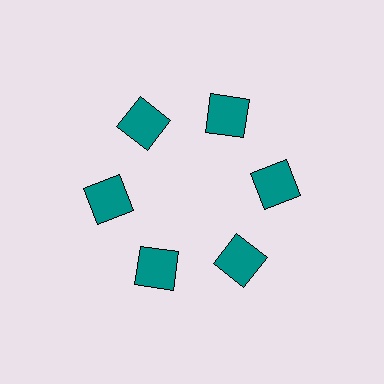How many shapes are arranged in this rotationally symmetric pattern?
There are 6 shapes, arranged in 6 groups of 1.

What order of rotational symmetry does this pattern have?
This pattern has 6-fold rotational symmetry.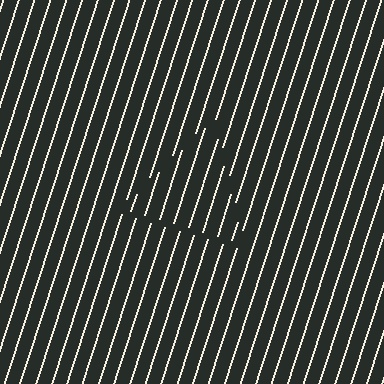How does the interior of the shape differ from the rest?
The interior of the shape contains the same grating, shifted by half a period — the contour is defined by the phase discontinuity where line-ends from the inner and outer gratings abut.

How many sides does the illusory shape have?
3 sides — the line-ends trace a triangle.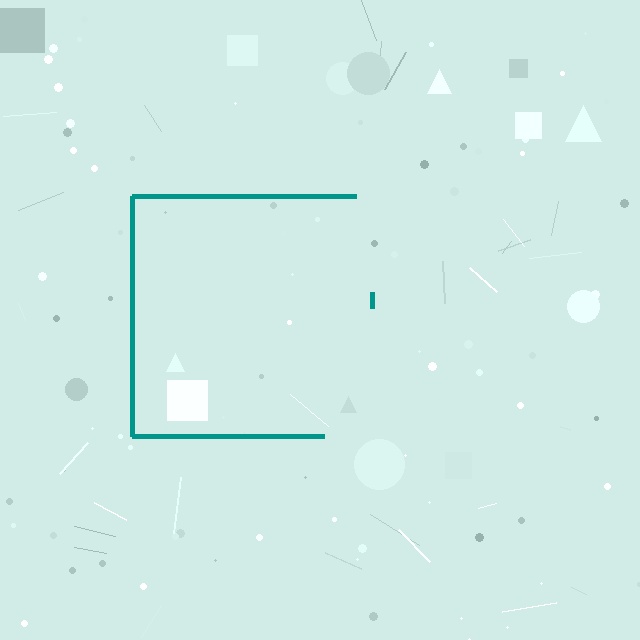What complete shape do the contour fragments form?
The contour fragments form a square.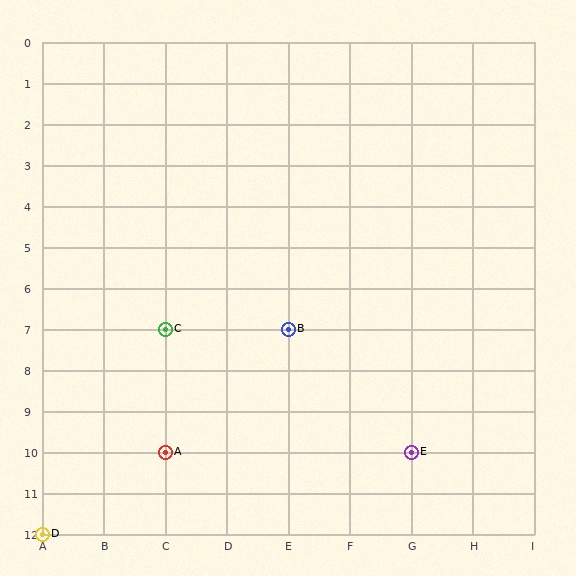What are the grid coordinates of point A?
Point A is at grid coordinates (C, 10).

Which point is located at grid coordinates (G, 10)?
Point E is at (G, 10).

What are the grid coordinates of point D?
Point D is at grid coordinates (A, 12).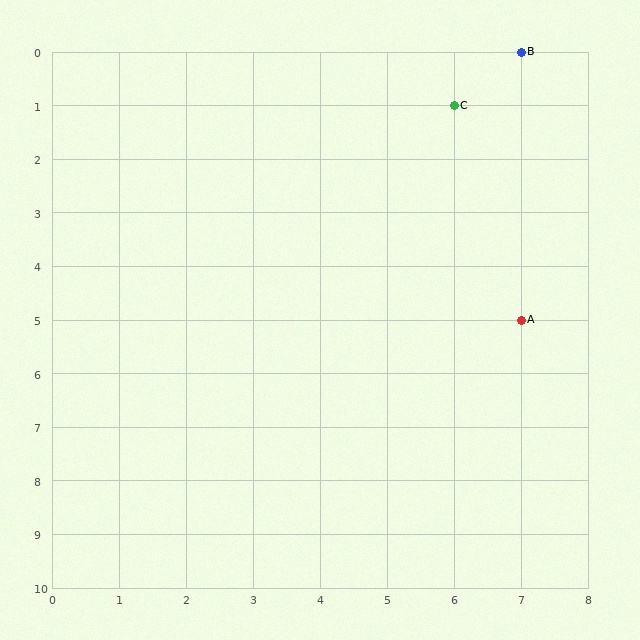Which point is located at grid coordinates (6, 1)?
Point C is at (6, 1).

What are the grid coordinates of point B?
Point B is at grid coordinates (7, 0).